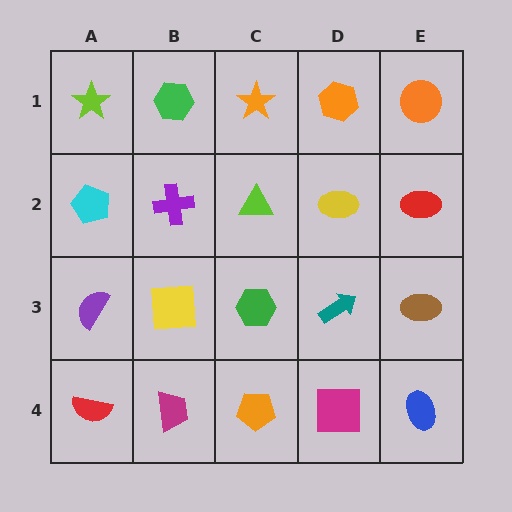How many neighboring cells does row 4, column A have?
2.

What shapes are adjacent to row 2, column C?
An orange star (row 1, column C), a green hexagon (row 3, column C), a purple cross (row 2, column B), a yellow ellipse (row 2, column D).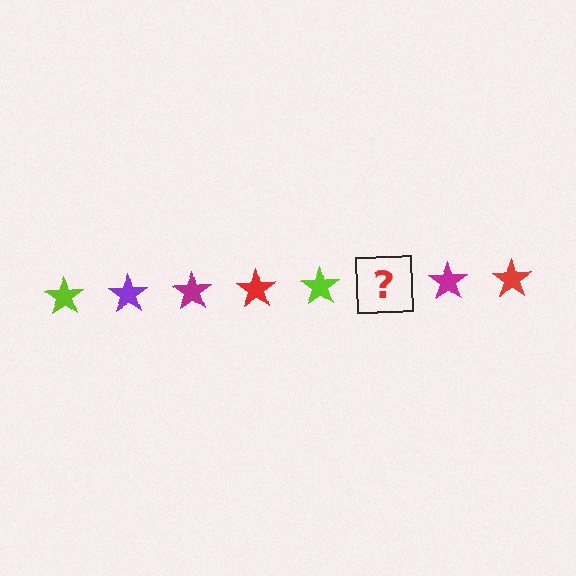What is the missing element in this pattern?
The missing element is a purple star.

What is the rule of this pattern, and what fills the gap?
The rule is that the pattern cycles through lime, purple, magenta, red stars. The gap should be filled with a purple star.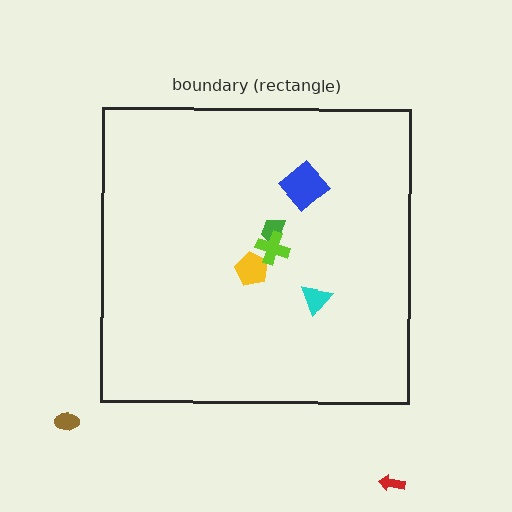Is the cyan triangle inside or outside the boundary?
Inside.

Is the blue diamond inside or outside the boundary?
Inside.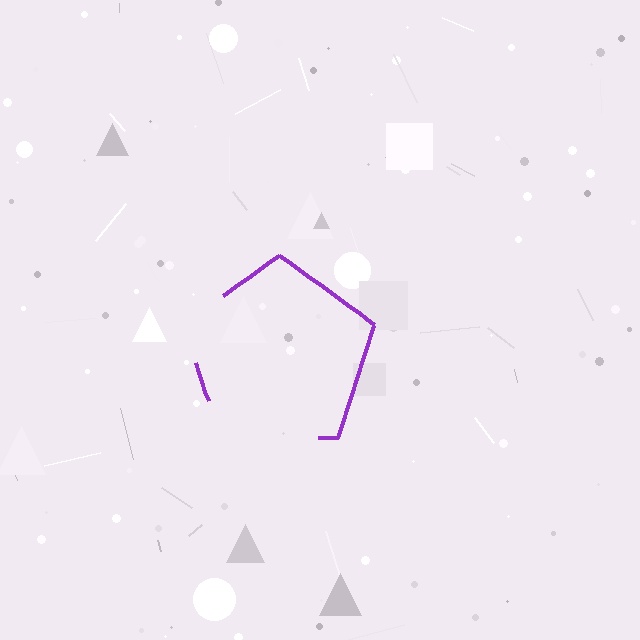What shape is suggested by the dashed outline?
The dashed outline suggests a pentagon.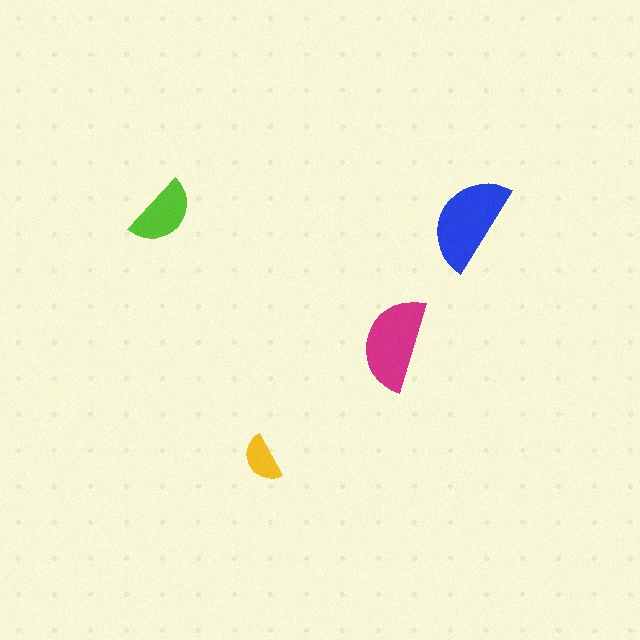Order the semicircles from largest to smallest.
the blue one, the magenta one, the lime one, the yellow one.